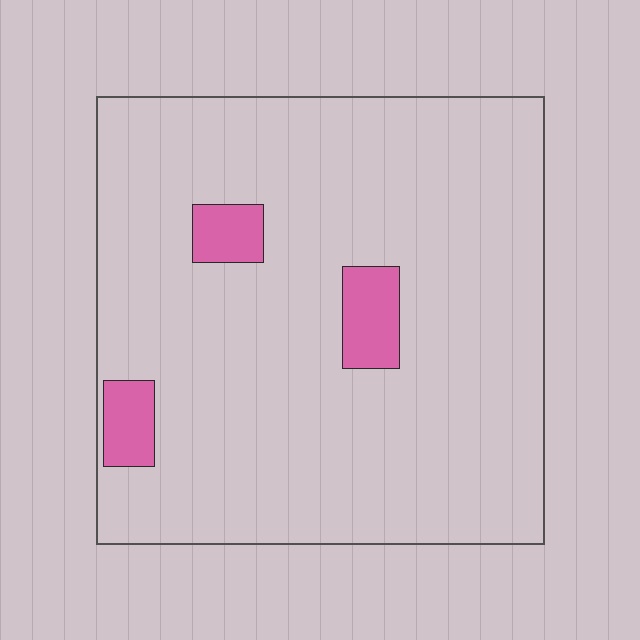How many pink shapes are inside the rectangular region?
3.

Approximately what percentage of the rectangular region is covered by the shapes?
Approximately 5%.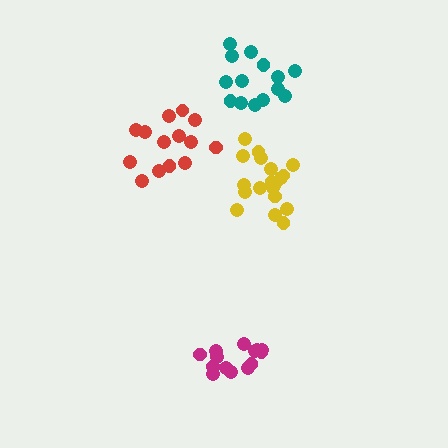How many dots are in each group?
Group 1: 19 dots, Group 2: 14 dots, Group 3: 14 dots, Group 4: 14 dots (61 total).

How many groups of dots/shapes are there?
There are 4 groups.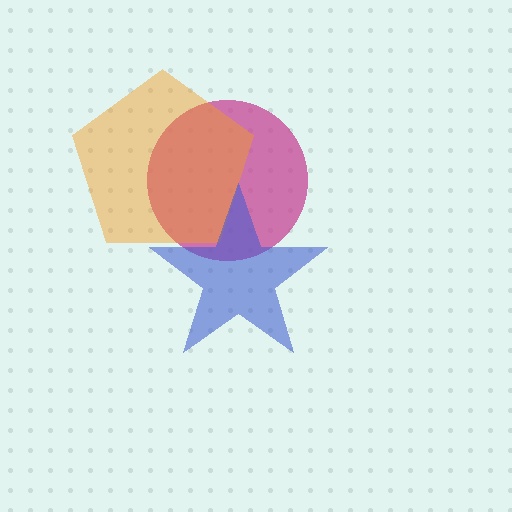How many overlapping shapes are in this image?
There are 3 overlapping shapes in the image.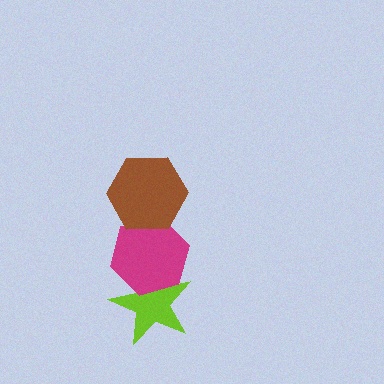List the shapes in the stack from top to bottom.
From top to bottom: the brown hexagon, the magenta hexagon, the lime star.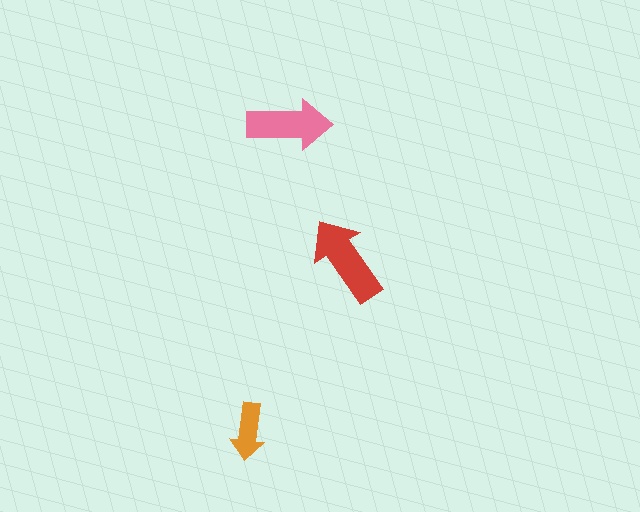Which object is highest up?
The pink arrow is topmost.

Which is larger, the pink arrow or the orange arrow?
The pink one.